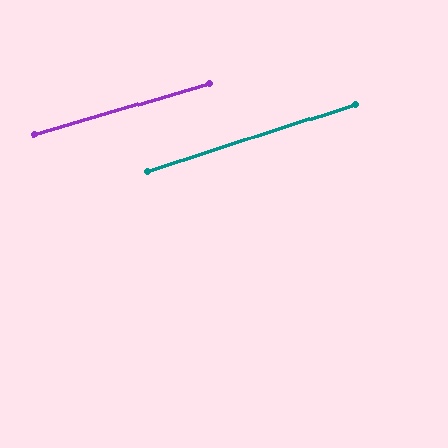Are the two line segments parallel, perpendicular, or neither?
Parallel — their directions differ by only 1.6°.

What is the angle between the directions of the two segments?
Approximately 2 degrees.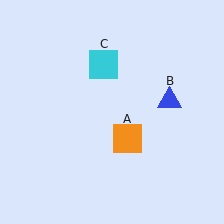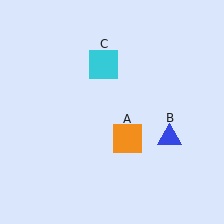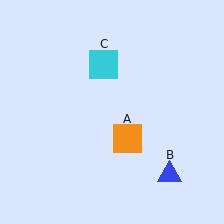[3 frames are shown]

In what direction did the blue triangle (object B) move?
The blue triangle (object B) moved down.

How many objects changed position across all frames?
1 object changed position: blue triangle (object B).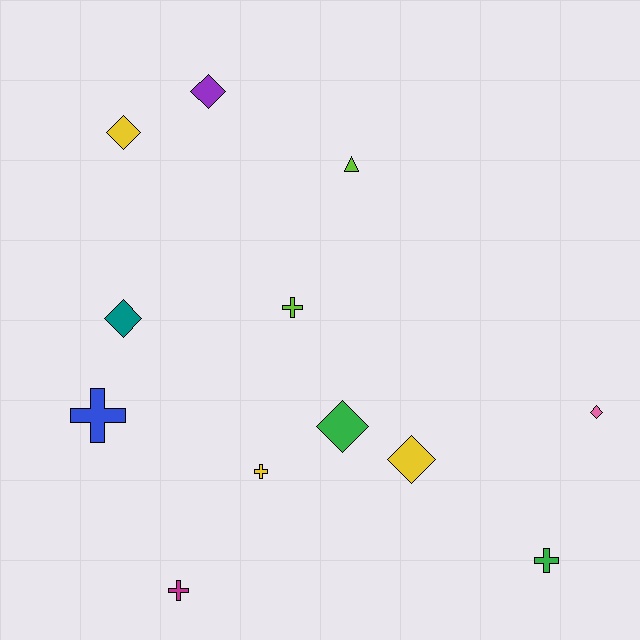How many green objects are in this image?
There are 2 green objects.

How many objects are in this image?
There are 12 objects.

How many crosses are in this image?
There are 5 crosses.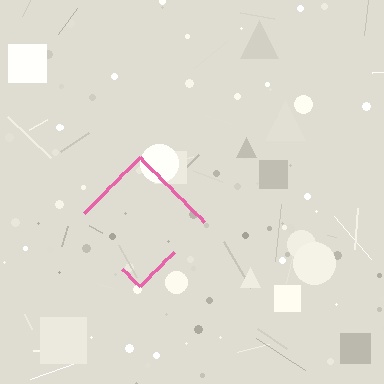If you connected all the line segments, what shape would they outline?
They would outline a diamond.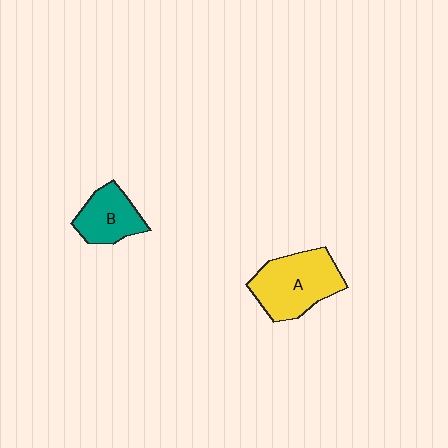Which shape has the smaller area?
Shape B (teal).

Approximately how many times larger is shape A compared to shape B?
Approximately 1.6 times.